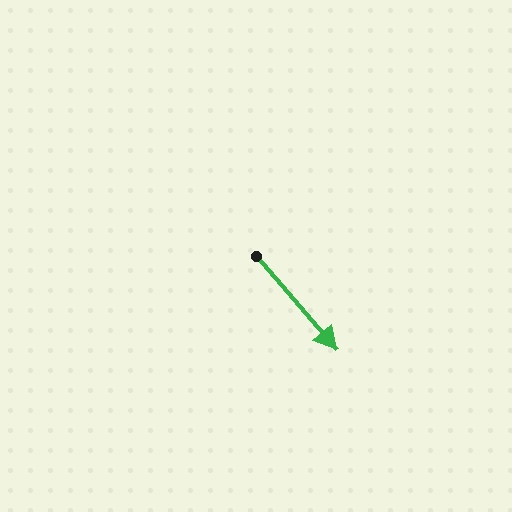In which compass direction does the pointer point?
Southeast.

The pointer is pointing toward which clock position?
Roughly 5 o'clock.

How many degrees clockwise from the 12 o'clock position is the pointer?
Approximately 139 degrees.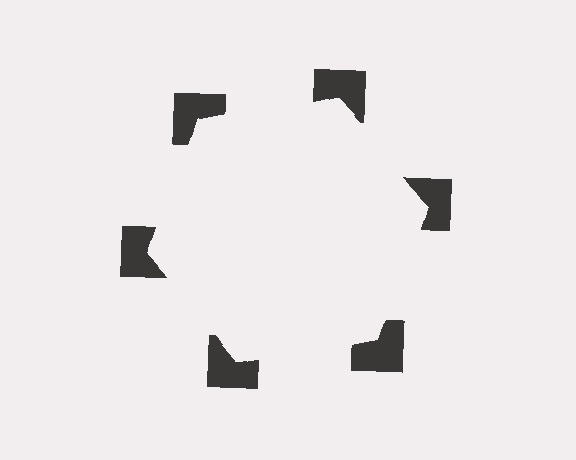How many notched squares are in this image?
There are 6 — one at each vertex of the illusory hexagon.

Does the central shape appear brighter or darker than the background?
It typically appears slightly brighter than the background, even though no actual brightness change is drawn.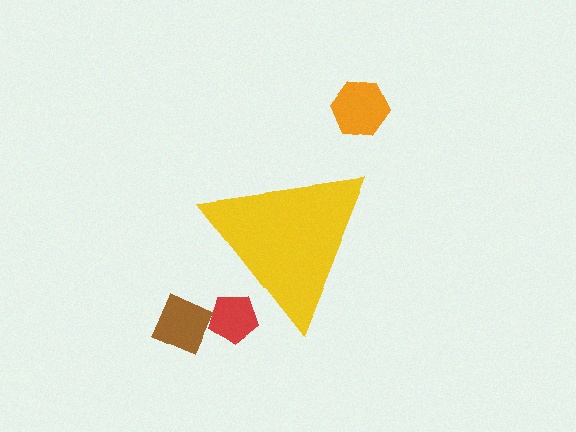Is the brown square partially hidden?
No, the brown square is fully visible.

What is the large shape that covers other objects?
A yellow triangle.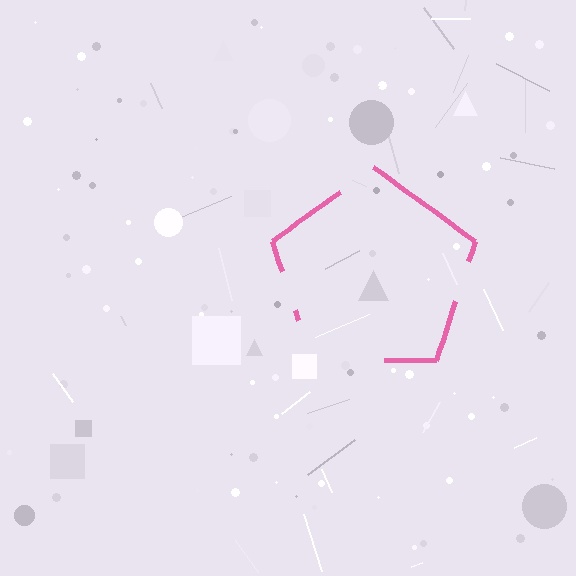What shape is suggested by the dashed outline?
The dashed outline suggests a pentagon.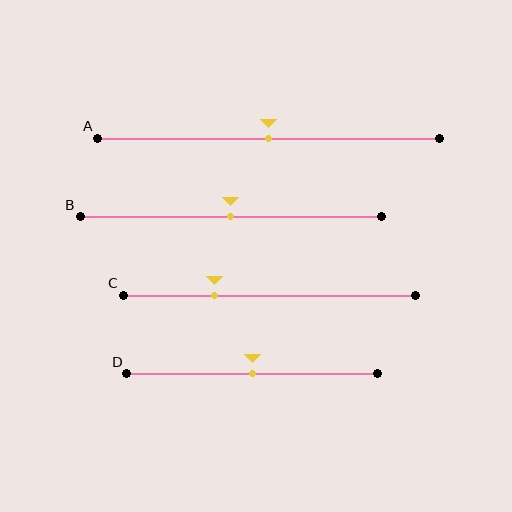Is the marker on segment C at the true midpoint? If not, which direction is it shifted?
No, the marker on segment C is shifted to the left by about 19% of the segment length.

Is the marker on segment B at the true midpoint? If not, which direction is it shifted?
Yes, the marker on segment B is at the true midpoint.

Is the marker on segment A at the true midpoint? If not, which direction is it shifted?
Yes, the marker on segment A is at the true midpoint.